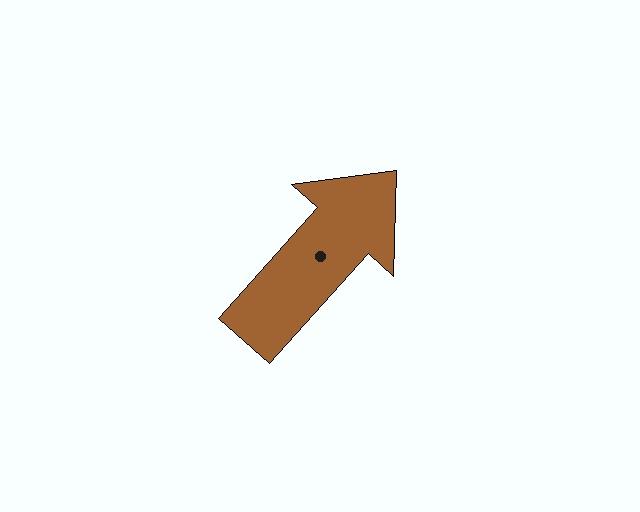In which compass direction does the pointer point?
Northeast.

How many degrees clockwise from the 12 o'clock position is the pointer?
Approximately 42 degrees.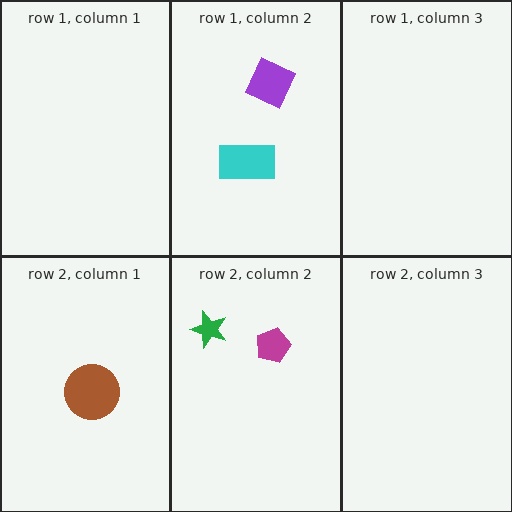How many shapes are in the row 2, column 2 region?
2.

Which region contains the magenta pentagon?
The row 2, column 2 region.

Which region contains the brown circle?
The row 2, column 1 region.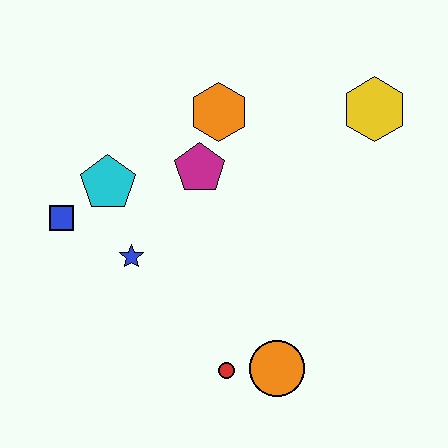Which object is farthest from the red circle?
The yellow hexagon is farthest from the red circle.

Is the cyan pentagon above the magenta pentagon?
No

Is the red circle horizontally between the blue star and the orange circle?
Yes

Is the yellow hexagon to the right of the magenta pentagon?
Yes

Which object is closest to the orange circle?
The red circle is closest to the orange circle.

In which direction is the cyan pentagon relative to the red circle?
The cyan pentagon is above the red circle.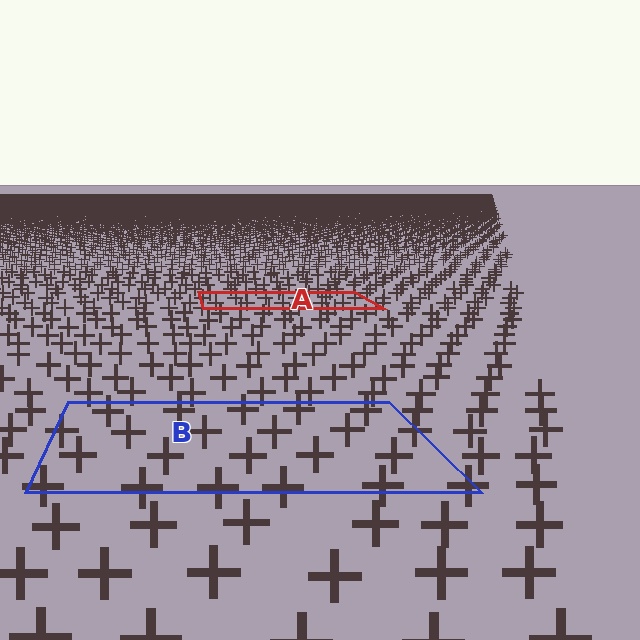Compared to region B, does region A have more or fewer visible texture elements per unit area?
Region A has more texture elements per unit area — they are packed more densely because it is farther away.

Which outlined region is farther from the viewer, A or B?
Region A is farther from the viewer — the texture elements inside it appear smaller and more densely packed.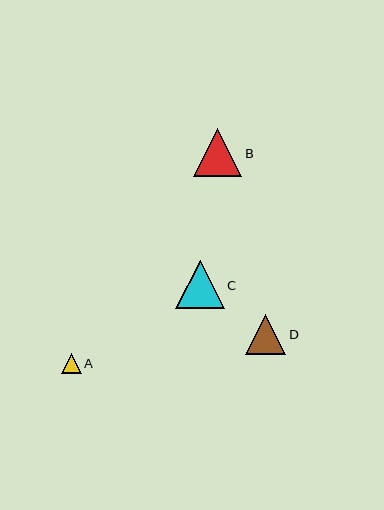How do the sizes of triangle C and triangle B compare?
Triangle C and triangle B are approximately the same size.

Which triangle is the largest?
Triangle C is the largest with a size of approximately 49 pixels.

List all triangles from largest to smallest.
From largest to smallest: C, B, D, A.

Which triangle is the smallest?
Triangle A is the smallest with a size of approximately 20 pixels.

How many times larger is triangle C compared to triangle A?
Triangle C is approximately 2.5 times the size of triangle A.